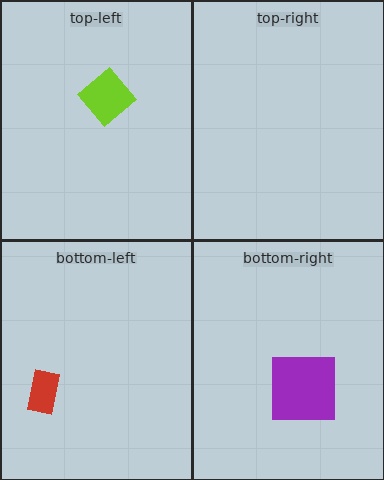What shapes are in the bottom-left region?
The red rectangle.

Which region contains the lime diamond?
The top-left region.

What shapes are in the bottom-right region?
The purple square.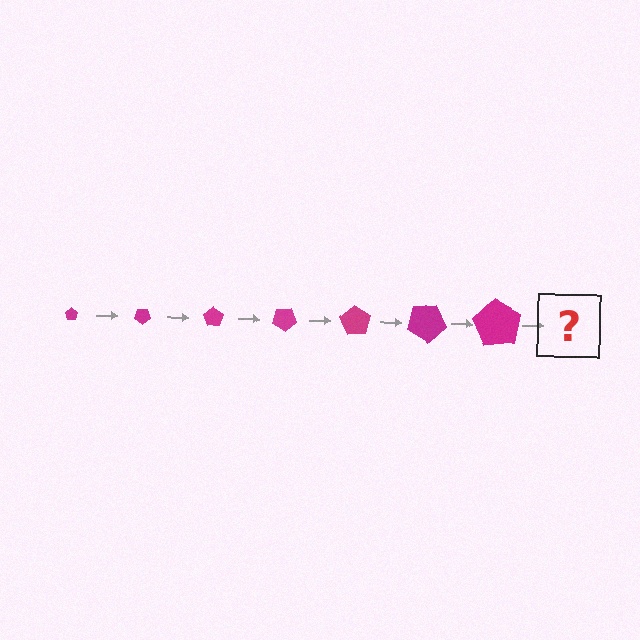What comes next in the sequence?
The next element should be a pentagon, larger than the previous one and rotated 245 degrees from the start.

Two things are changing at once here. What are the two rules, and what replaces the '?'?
The two rules are that the pentagon grows larger each step and it rotates 35 degrees each step. The '?' should be a pentagon, larger than the previous one and rotated 245 degrees from the start.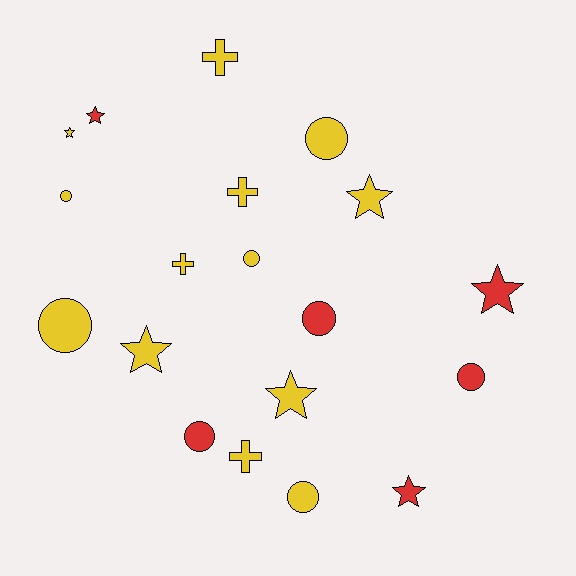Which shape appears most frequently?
Circle, with 8 objects.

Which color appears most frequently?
Yellow, with 13 objects.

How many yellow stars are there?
There are 4 yellow stars.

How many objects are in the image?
There are 19 objects.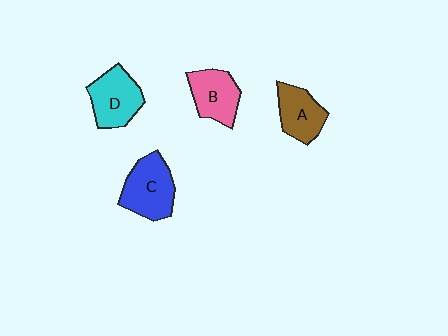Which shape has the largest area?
Shape C (blue).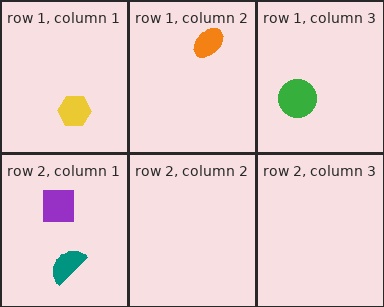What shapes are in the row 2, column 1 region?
The purple square, the teal semicircle.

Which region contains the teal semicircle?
The row 2, column 1 region.